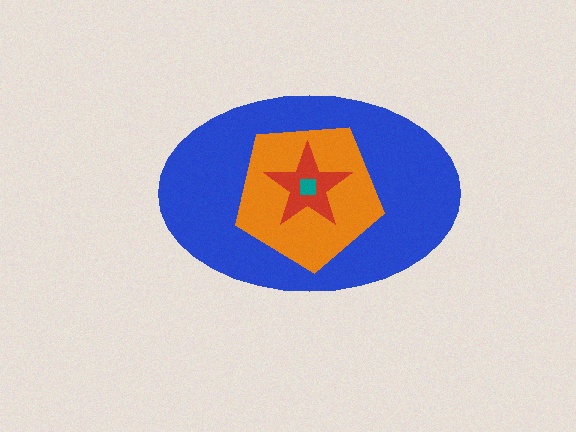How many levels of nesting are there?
4.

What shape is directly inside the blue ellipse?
The orange pentagon.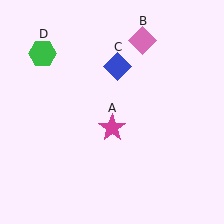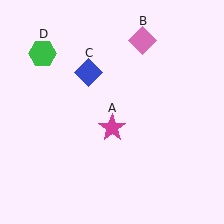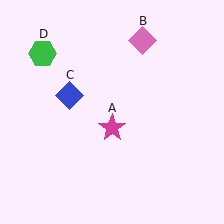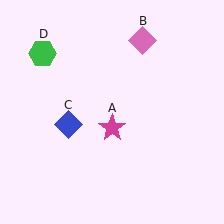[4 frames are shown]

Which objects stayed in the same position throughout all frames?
Magenta star (object A) and pink diamond (object B) and green hexagon (object D) remained stationary.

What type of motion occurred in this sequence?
The blue diamond (object C) rotated counterclockwise around the center of the scene.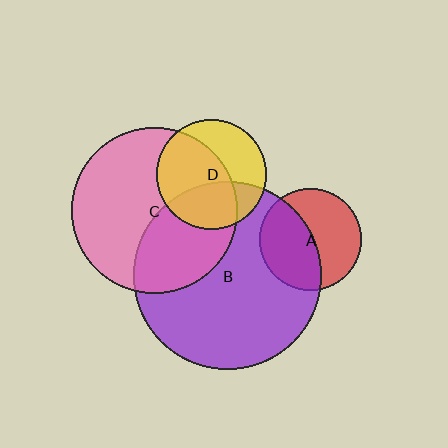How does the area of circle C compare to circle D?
Approximately 2.2 times.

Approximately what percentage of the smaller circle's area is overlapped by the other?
Approximately 40%.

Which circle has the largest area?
Circle B (purple).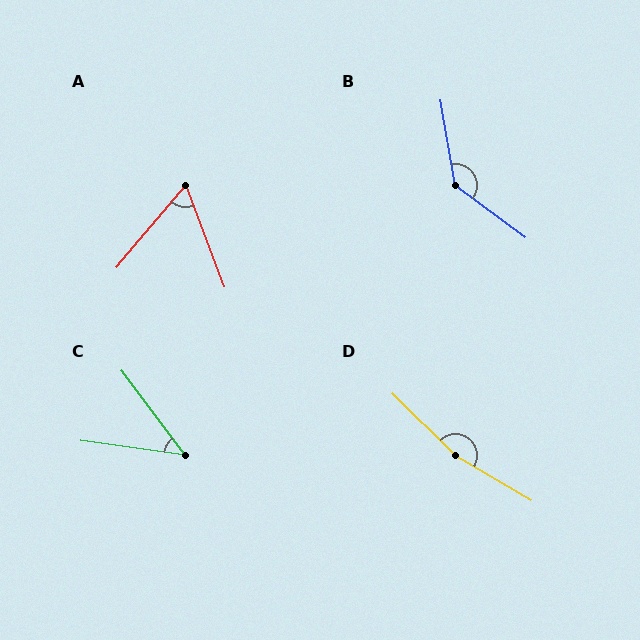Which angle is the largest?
D, at approximately 165 degrees.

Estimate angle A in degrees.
Approximately 61 degrees.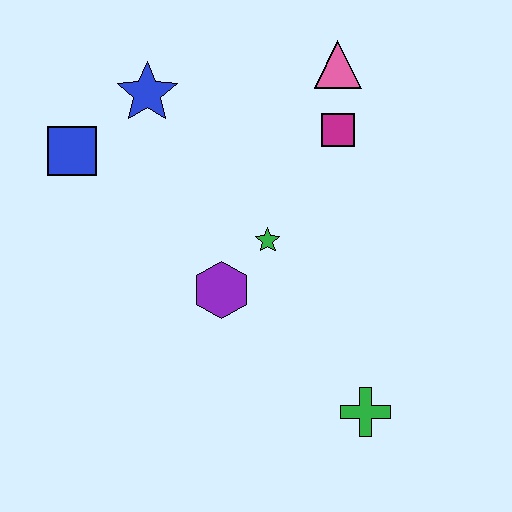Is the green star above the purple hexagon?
Yes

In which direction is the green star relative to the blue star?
The green star is below the blue star.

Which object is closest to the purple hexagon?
The green star is closest to the purple hexagon.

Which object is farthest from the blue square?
The green cross is farthest from the blue square.